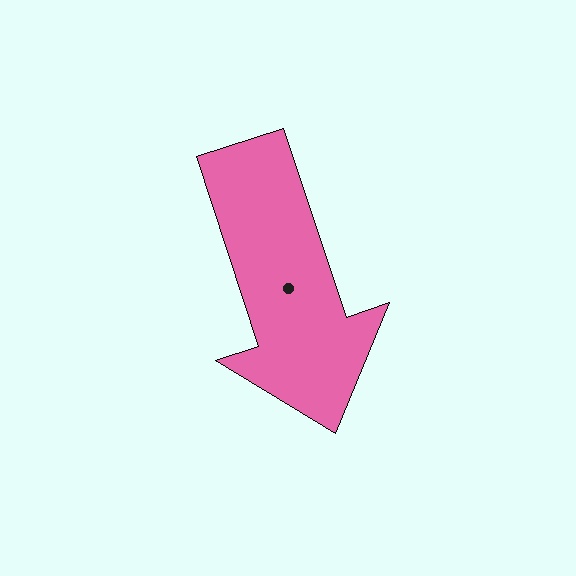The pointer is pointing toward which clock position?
Roughly 5 o'clock.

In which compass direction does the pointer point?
South.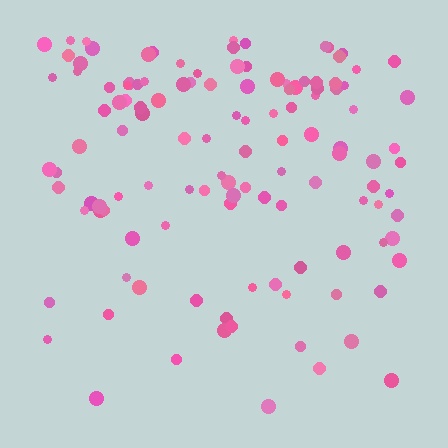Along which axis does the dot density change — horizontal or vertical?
Vertical.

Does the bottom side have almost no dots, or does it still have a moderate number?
Still a moderate number, just noticeably fewer than the top.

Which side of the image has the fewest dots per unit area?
The bottom.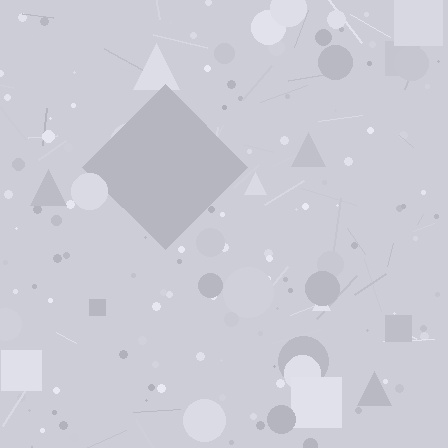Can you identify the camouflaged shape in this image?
The camouflaged shape is a diamond.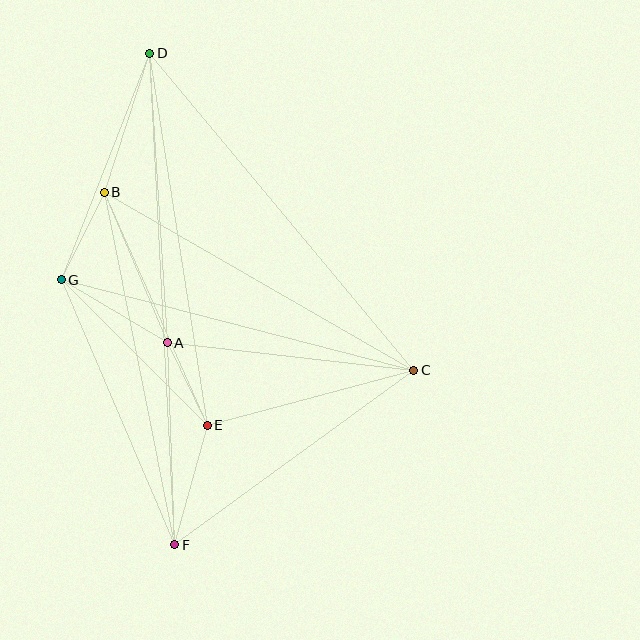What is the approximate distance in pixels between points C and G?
The distance between C and G is approximately 364 pixels.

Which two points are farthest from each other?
Points D and F are farthest from each other.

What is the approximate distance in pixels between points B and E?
The distance between B and E is approximately 254 pixels.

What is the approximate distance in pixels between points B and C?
The distance between B and C is approximately 356 pixels.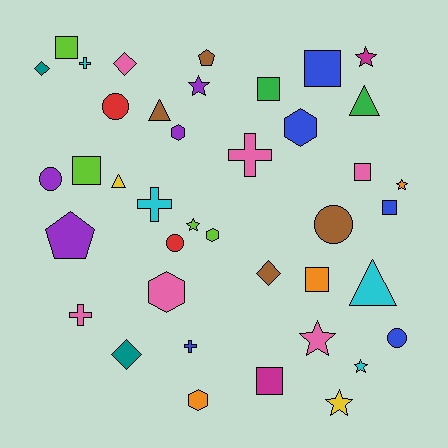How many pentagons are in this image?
There are 2 pentagons.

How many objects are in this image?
There are 40 objects.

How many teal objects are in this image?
There are 2 teal objects.